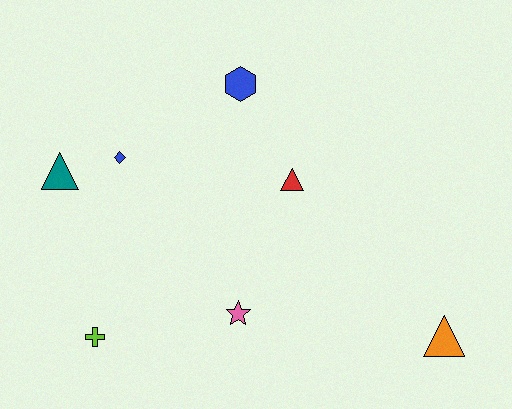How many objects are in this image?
There are 7 objects.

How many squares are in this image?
There are no squares.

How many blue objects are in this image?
There are 2 blue objects.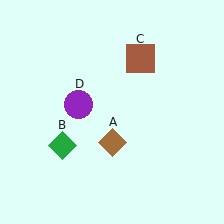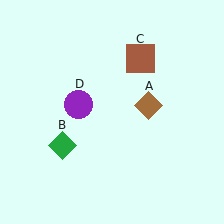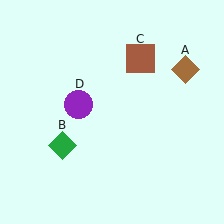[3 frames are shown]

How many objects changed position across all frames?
1 object changed position: brown diamond (object A).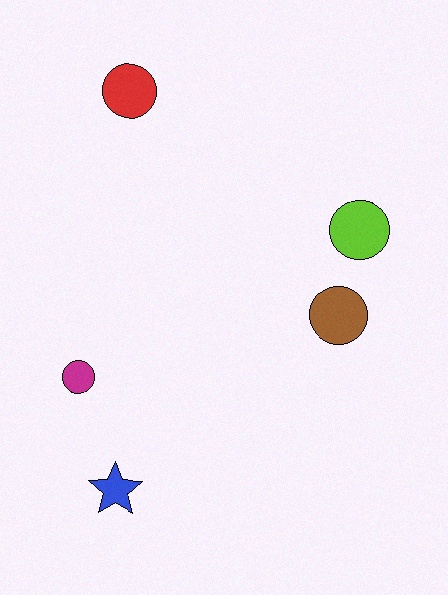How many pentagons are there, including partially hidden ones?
There are no pentagons.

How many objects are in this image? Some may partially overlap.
There are 5 objects.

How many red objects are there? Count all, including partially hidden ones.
There is 1 red object.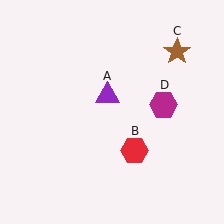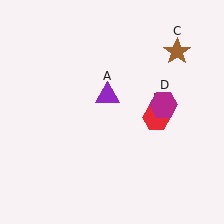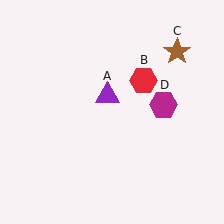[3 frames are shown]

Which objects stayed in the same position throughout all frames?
Purple triangle (object A) and brown star (object C) and magenta hexagon (object D) remained stationary.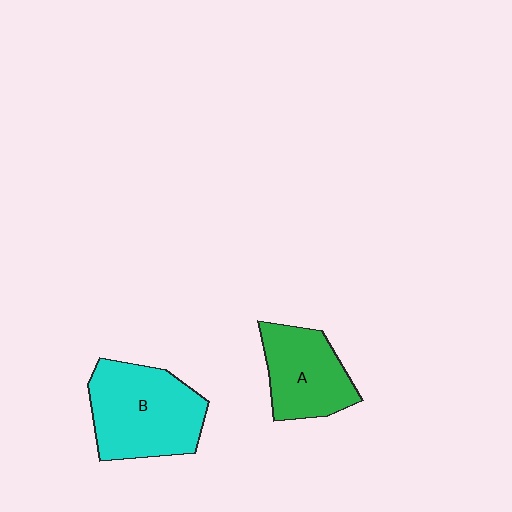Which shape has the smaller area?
Shape A (green).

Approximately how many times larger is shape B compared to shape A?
Approximately 1.4 times.